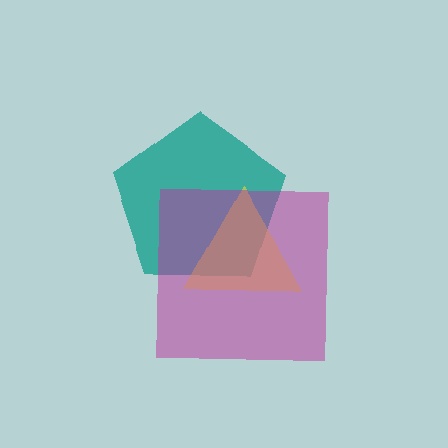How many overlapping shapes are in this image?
There are 3 overlapping shapes in the image.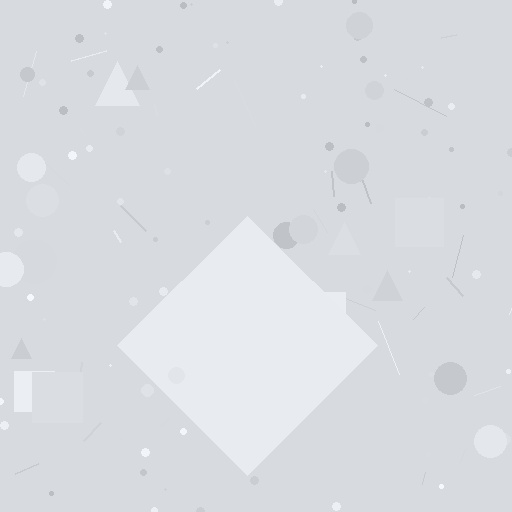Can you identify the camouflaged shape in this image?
The camouflaged shape is a diamond.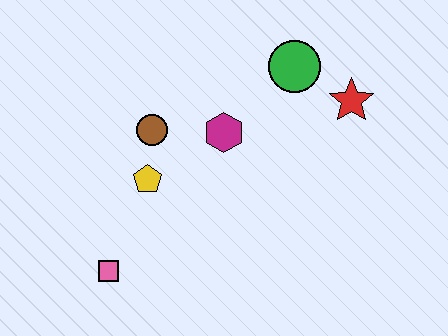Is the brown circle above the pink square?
Yes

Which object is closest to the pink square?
The yellow pentagon is closest to the pink square.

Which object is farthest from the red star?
The pink square is farthest from the red star.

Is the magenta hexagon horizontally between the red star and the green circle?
No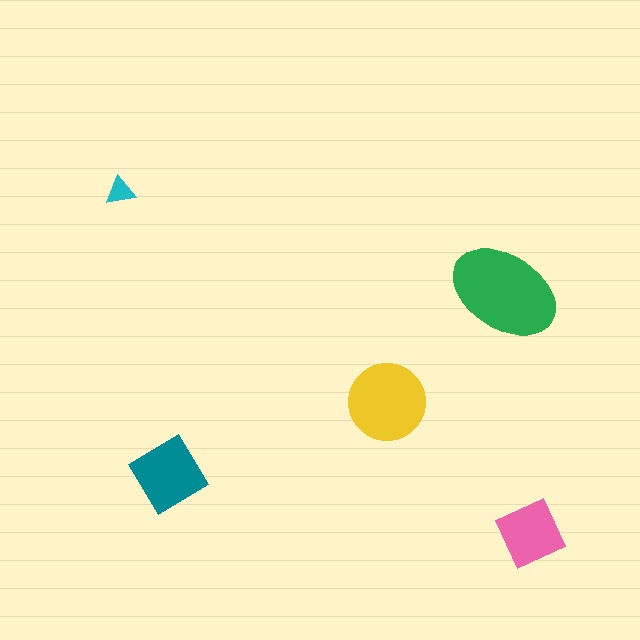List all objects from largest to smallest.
The green ellipse, the yellow circle, the teal diamond, the pink square, the cyan triangle.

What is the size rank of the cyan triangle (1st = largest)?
5th.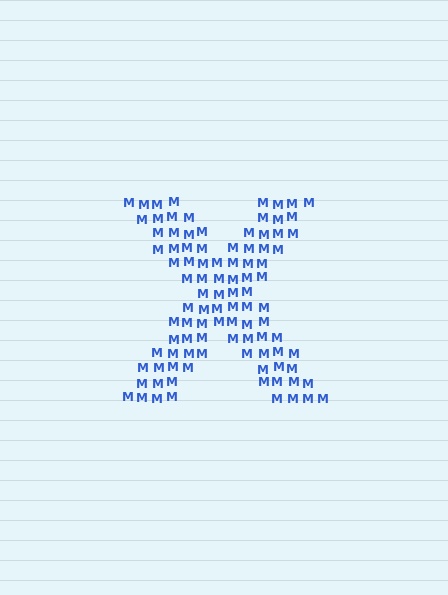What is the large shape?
The large shape is the letter X.